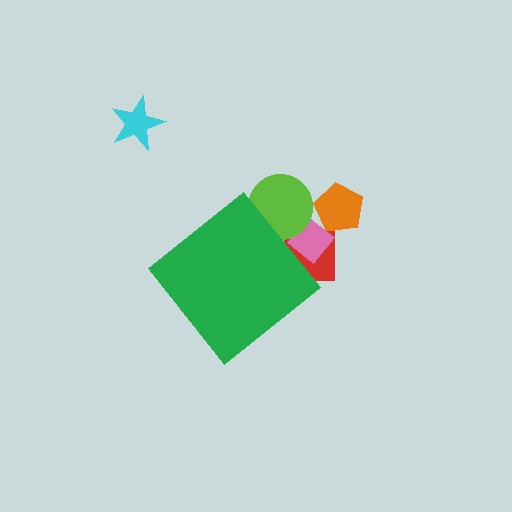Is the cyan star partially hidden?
No, the cyan star is fully visible.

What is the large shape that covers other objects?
A green diamond.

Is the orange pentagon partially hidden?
No, the orange pentagon is fully visible.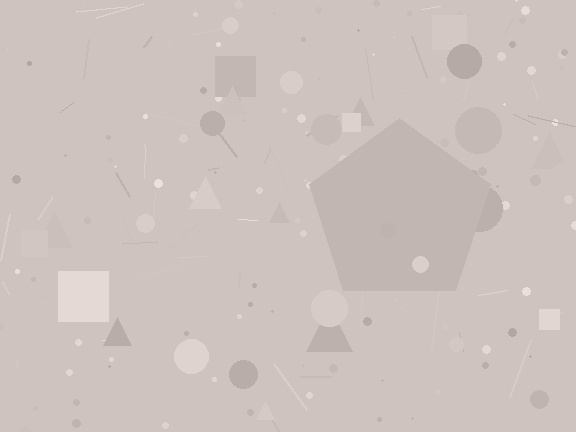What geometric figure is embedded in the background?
A pentagon is embedded in the background.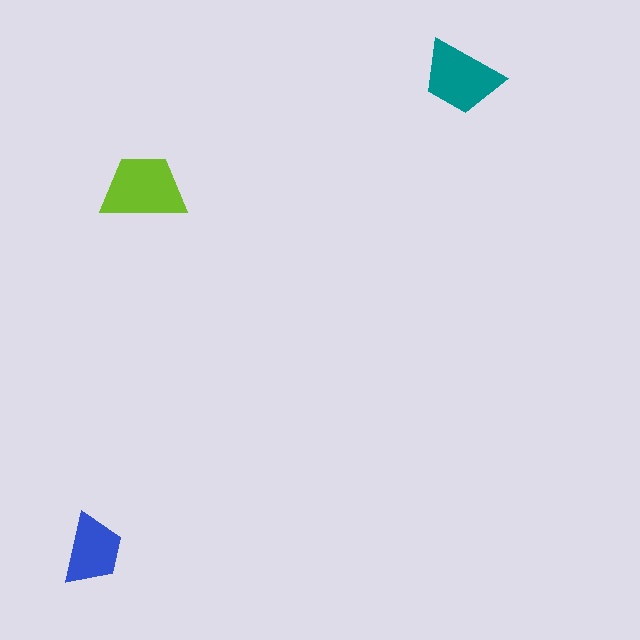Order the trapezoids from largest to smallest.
the lime one, the teal one, the blue one.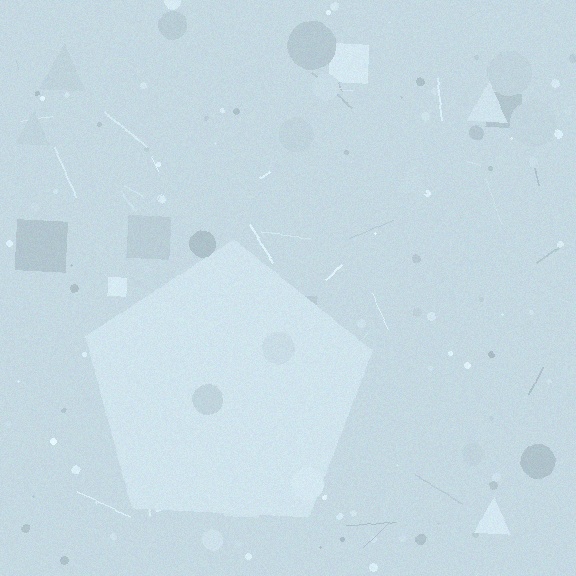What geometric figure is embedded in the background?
A pentagon is embedded in the background.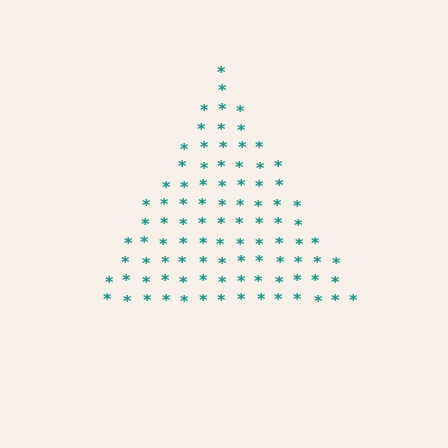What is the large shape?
The large shape is a triangle.